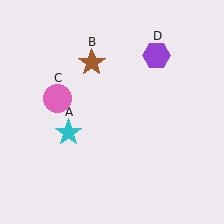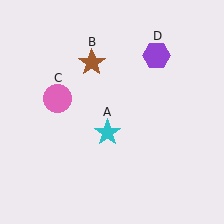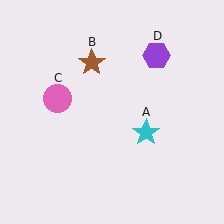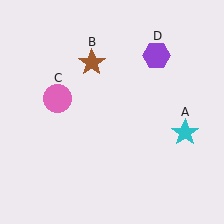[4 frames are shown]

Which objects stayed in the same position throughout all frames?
Brown star (object B) and pink circle (object C) and purple hexagon (object D) remained stationary.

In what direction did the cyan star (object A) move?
The cyan star (object A) moved right.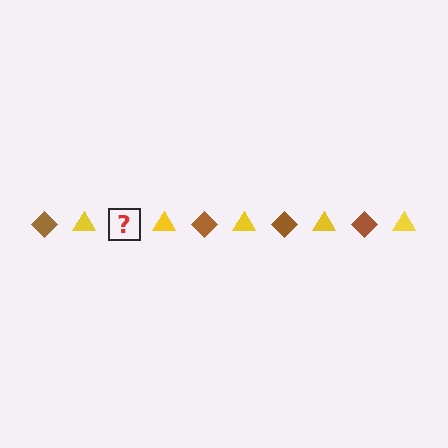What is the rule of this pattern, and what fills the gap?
The rule is that the pattern alternates between brown diamond and yellow triangle. The gap should be filled with a brown diamond.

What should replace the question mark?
The question mark should be replaced with a brown diamond.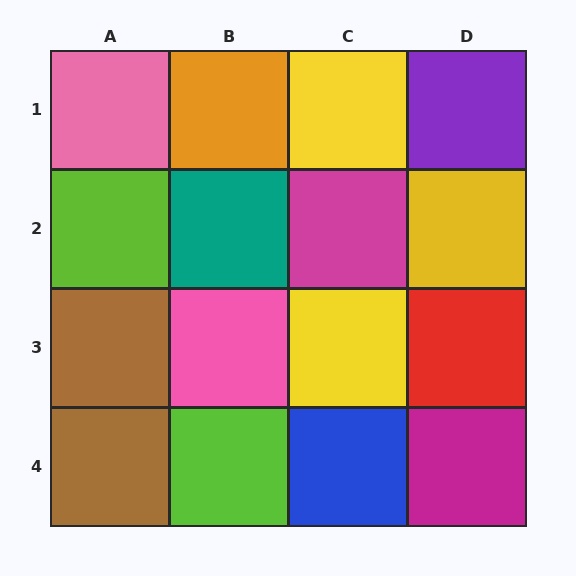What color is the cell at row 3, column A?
Brown.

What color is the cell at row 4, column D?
Magenta.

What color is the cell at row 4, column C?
Blue.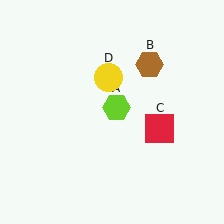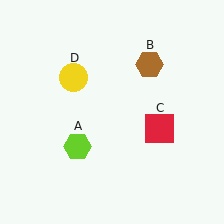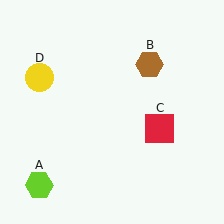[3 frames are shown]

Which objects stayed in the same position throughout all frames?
Brown hexagon (object B) and red square (object C) remained stationary.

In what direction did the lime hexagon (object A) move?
The lime hexagon (object A) moved down and to the left.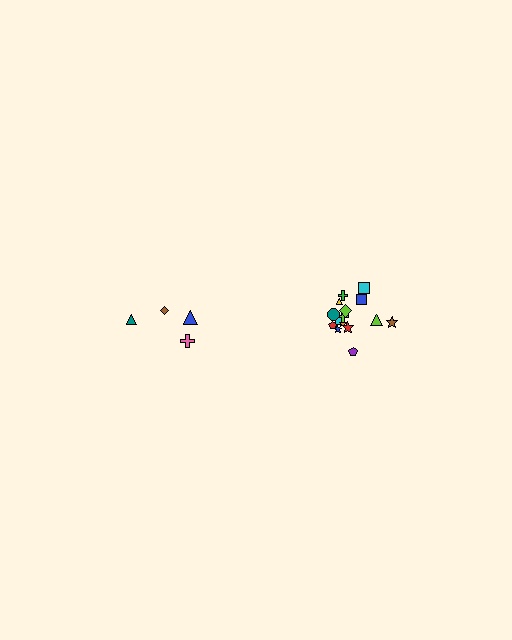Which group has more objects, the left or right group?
The right group.